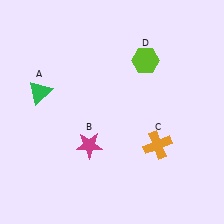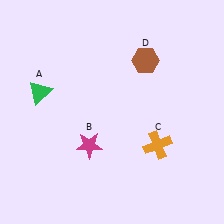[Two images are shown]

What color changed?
The hexagon (D) changed from lime in Image 1 to brown in Image 2.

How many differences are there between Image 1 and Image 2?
There is 1 difference between the two images.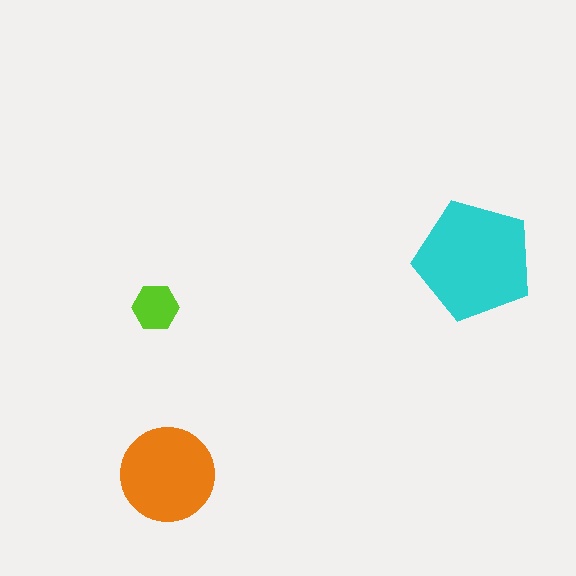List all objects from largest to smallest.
The cyan pentagon, the orange circle, the lime hexagon.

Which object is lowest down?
The orange circle is bottommost.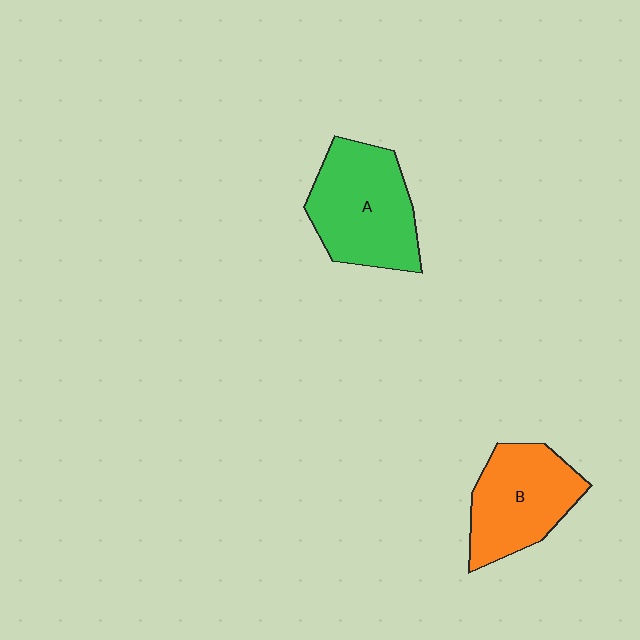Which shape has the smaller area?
Shape B (orange).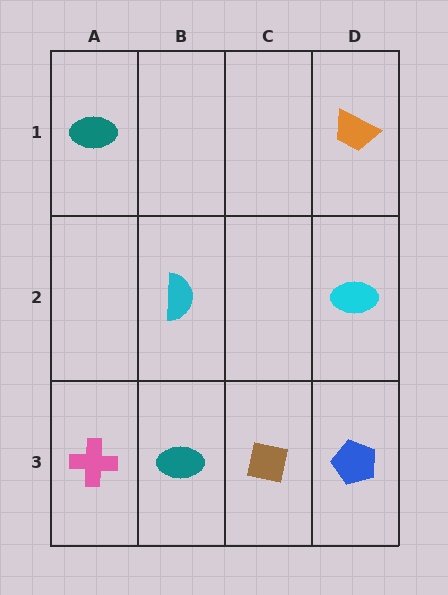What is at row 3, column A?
A pink cross.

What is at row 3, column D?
A blue pentagon.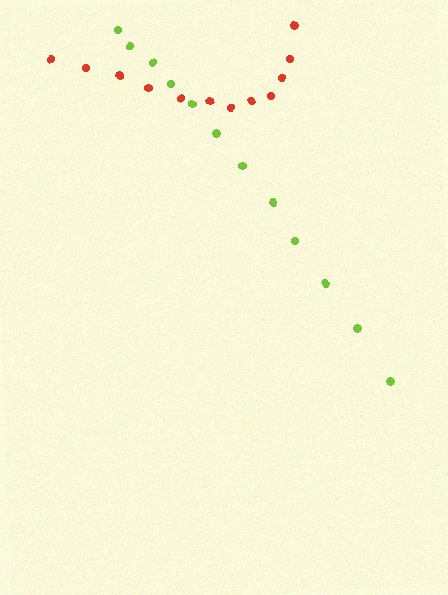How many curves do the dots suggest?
There are 2 distinct paths.